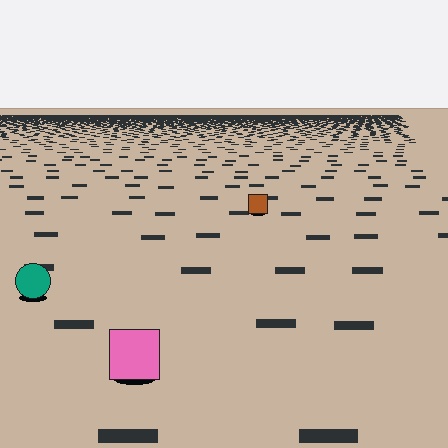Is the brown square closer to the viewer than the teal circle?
No. The teal circle is closer — you can tell from the texture gradient: the ground texture is coarser near it.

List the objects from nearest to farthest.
From nearest to farthest: the pink square, the teal circle, the brown square.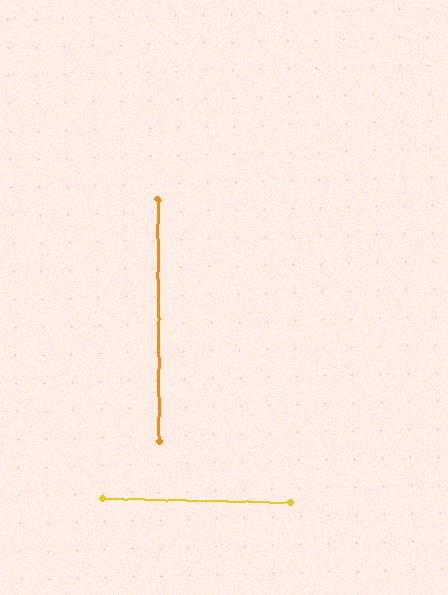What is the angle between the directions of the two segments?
Approximately 89 degrees.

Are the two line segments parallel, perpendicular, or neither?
Perpendicular — they meet at approximately 89°.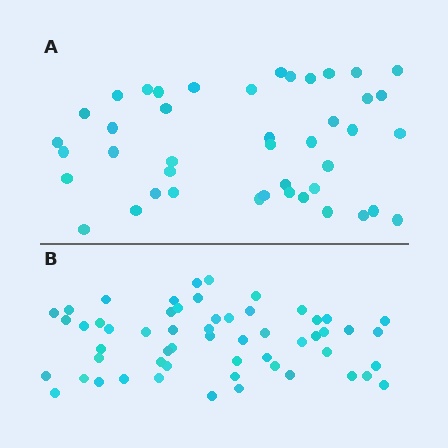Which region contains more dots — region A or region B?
Region B (the bottom region) has more dots.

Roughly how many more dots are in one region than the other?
Region B has approximately 15 more dots than region A.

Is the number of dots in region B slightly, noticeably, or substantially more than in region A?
Region B has noticeably more, but not dramatically so. The ratio is roughly 1.3 to 1.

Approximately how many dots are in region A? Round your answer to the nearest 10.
About 40 dots. (The exact count is 43, which rounds to 40.)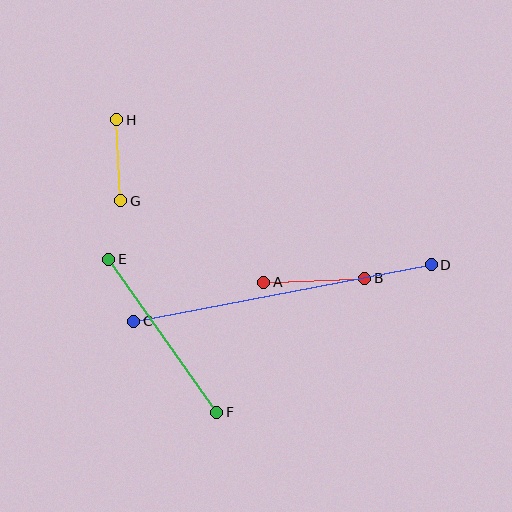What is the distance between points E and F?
The distance is approximately 187 pixels.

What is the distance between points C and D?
The distance is approximately 303 pixels.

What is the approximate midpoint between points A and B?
The midpoint is at approximately (314, 280) pixels.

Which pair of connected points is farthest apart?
Points C and D are farthest apart.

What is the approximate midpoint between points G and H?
The midpoint is at approximately (119, 160) pixels.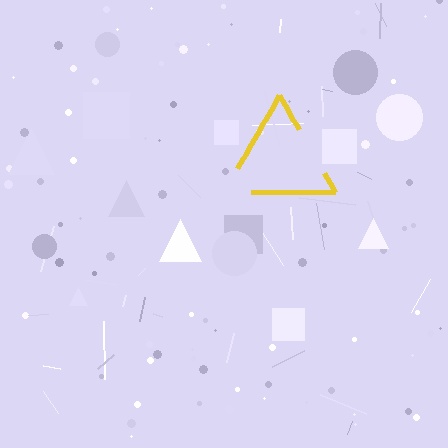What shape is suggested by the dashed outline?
The dashed outline suggests a triangle.